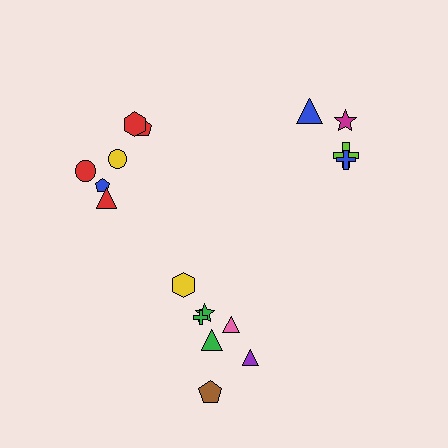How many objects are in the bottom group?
There are 7 objects.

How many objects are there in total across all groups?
There are 17 objects.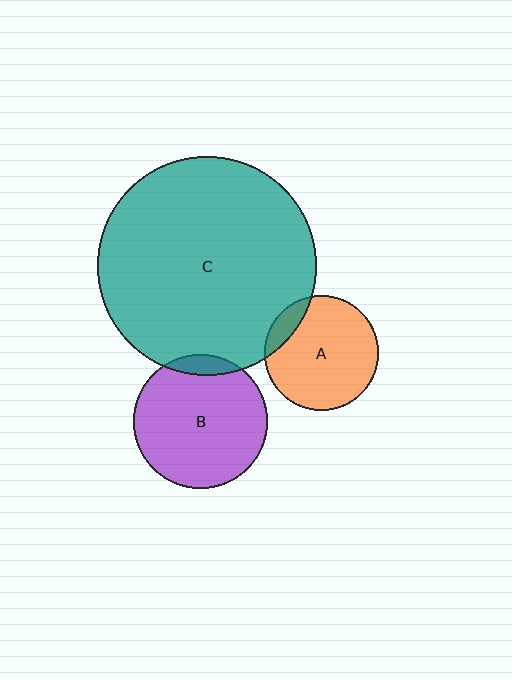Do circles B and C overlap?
Yes.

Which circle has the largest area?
Circle C (teal).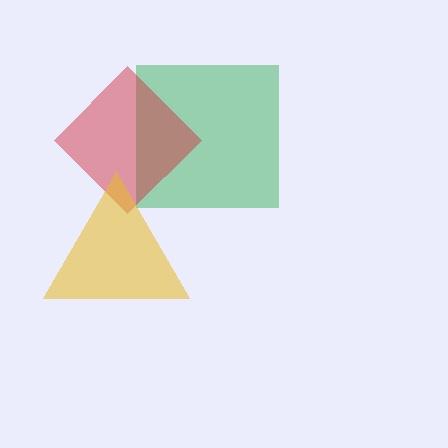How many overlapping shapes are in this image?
There are 3 overlapping shapes in the image.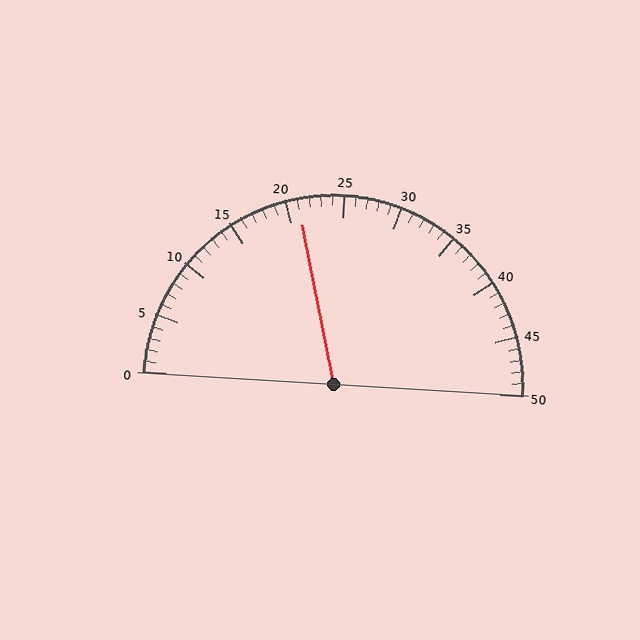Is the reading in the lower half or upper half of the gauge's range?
The reading is in the lower half of the range (0 to 50).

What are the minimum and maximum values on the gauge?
The gauge ranges from 0 to 50.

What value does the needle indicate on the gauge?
The needle indicates approximately 21.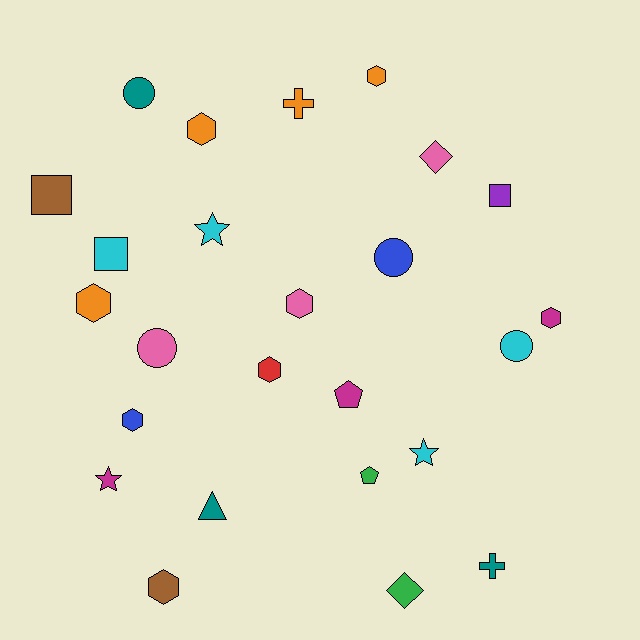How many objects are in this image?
There are 25 objects.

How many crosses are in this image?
There are 2 crosses.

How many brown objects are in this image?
There are 2 brown objects.